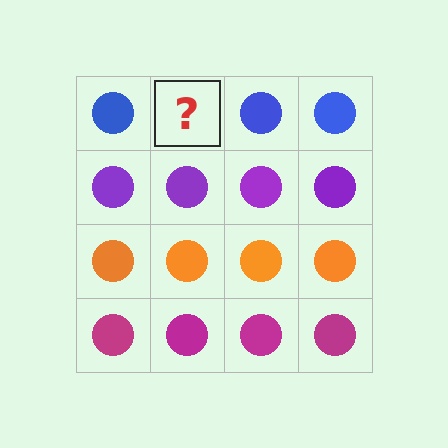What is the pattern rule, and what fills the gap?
The rule is that each row has a consistent color. The gap should be filled with a blue circle.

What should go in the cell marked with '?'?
The missing cell should contain a blue circle.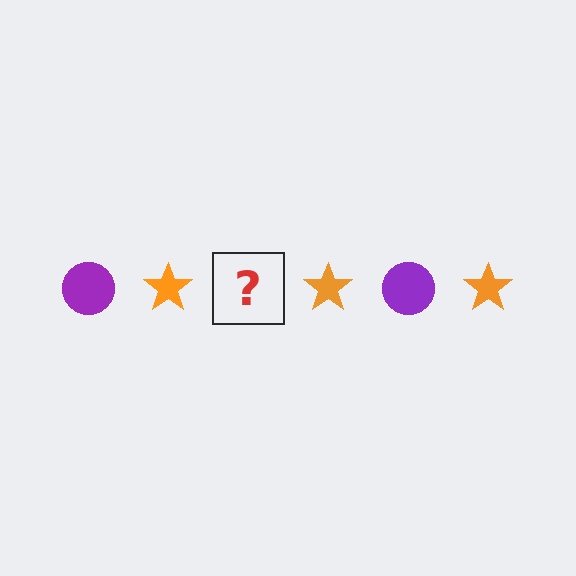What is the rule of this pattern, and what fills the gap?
The rule is that the pattern alternates between purple circle and orange star. The gap should be filled with a purple circle.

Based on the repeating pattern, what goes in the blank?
The blank should be a purple circle.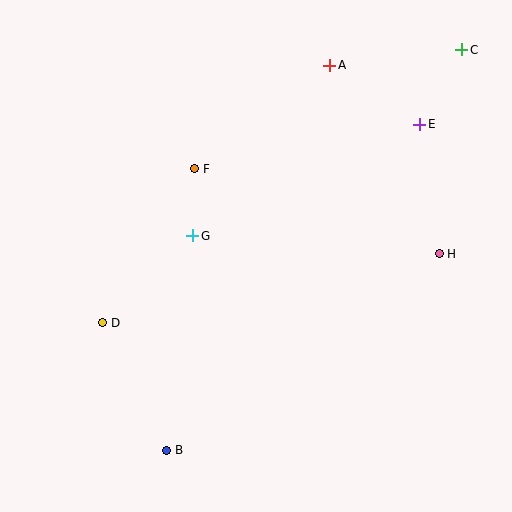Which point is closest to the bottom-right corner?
Point H is closest to the bottom-right corner.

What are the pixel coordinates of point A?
Point A is at (330, 65).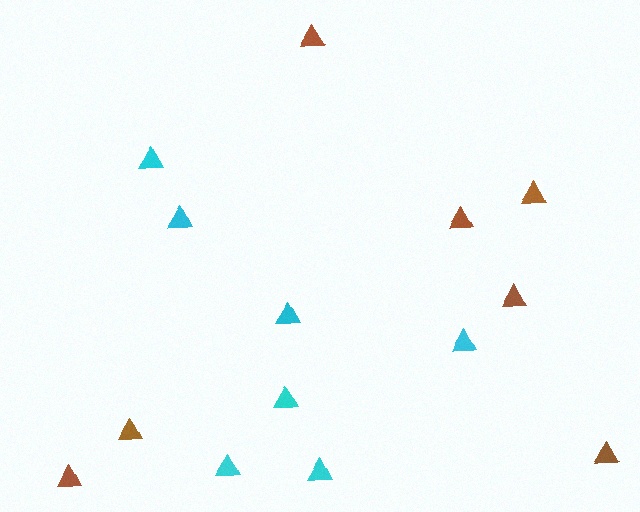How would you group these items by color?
There are 2 groups: one group of cyan triangles (7) and one group of brown triangles (7).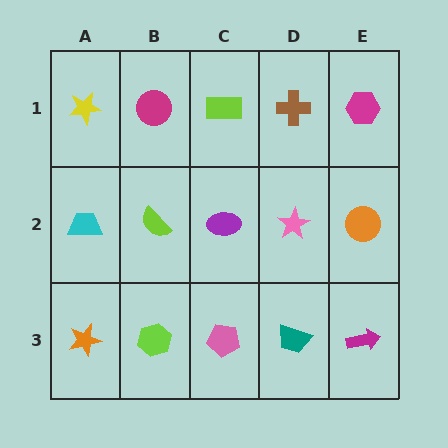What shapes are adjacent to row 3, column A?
A cyan trapezoid (row 2, column A), a lime hexagon (row 3, column B).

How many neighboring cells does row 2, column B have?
4.